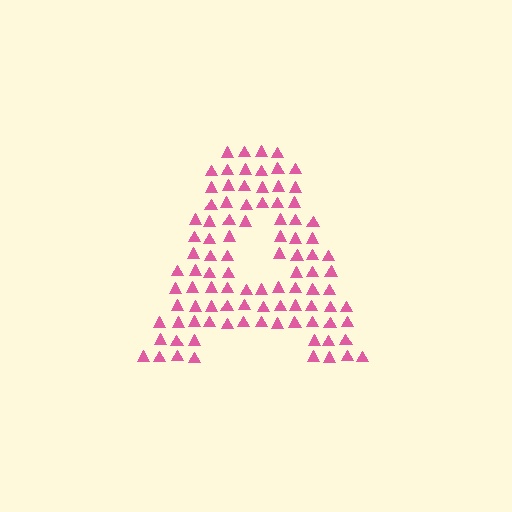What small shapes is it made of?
It is made of small triangles.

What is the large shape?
The large shape is the letter A.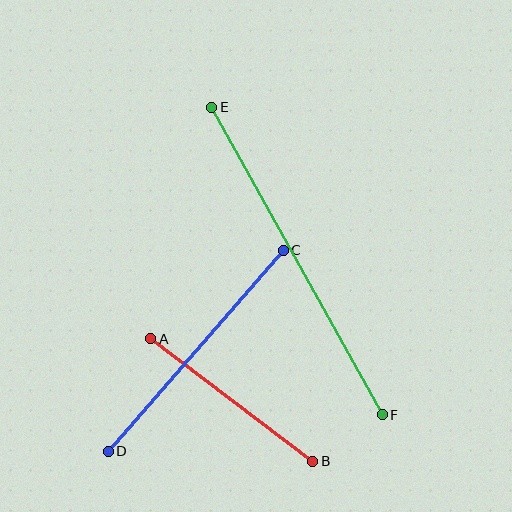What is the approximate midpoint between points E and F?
The midpoint is at approximately (297, 261) pixels.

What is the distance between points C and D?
The distance is approximately 266 pixels.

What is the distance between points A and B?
The distance is approximately 203 pixels.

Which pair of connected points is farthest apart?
Points E and F are farthest apart.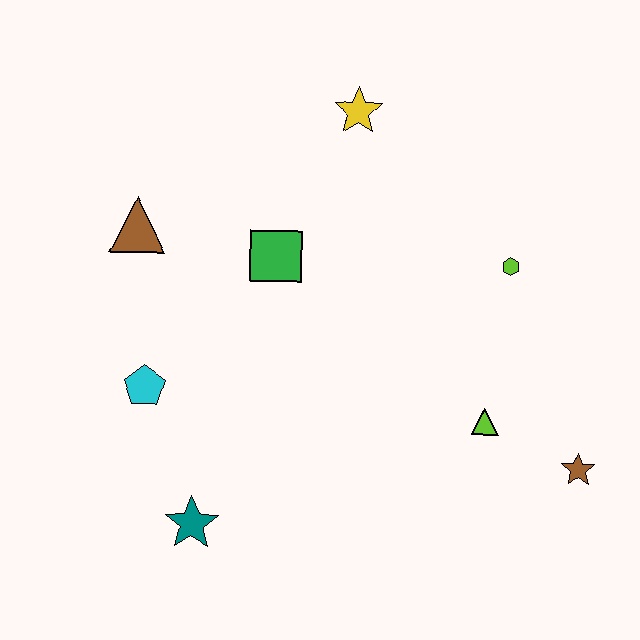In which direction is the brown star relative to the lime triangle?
The brown star is to the right of the lime triangle.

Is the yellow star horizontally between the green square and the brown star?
Yes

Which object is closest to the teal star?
The cyan pentagon is closest to the teal star.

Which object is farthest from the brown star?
The brown triangle is farthest from the brown star.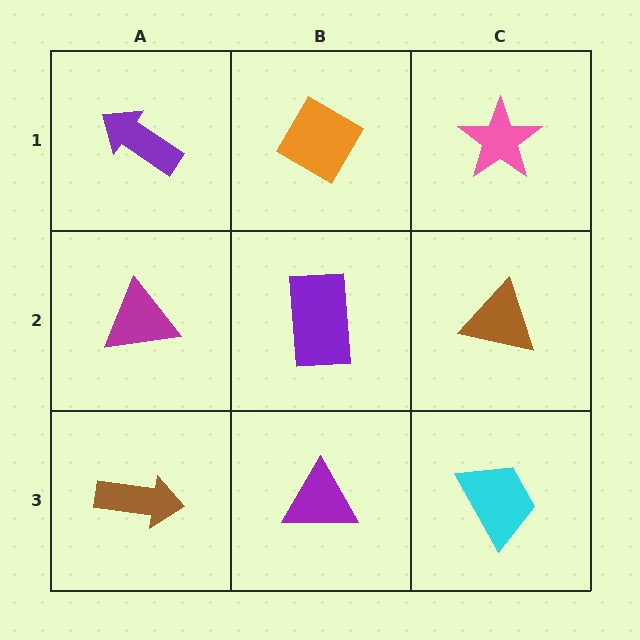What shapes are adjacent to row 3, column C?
A brown triangle (row 2, column C), a purple triangle (row 3, column B).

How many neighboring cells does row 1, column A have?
2.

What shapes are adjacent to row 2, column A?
A purple arrow (row 1, column A), a brown arrow (row 3, column A), a purple rectangle (row 2, column B).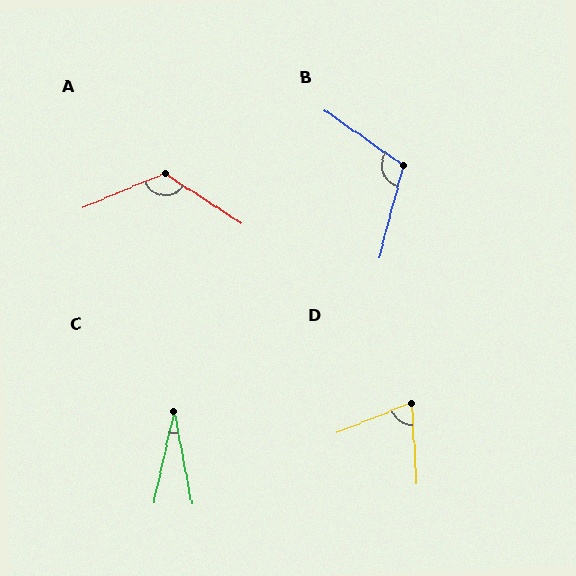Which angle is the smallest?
C, at approximately 23 degrees.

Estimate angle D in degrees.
Approximately 71 degrees.